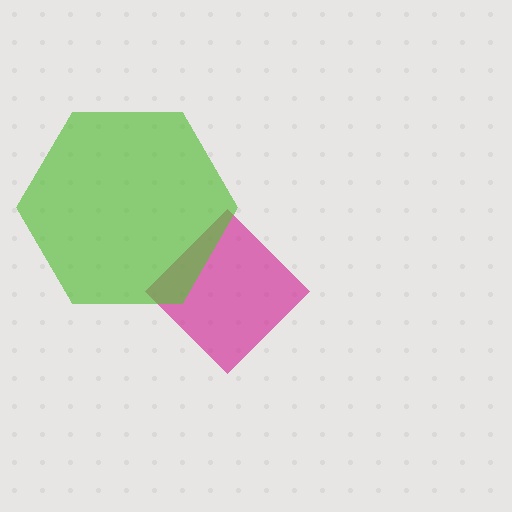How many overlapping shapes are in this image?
There are 2 overlapping shapes in the image.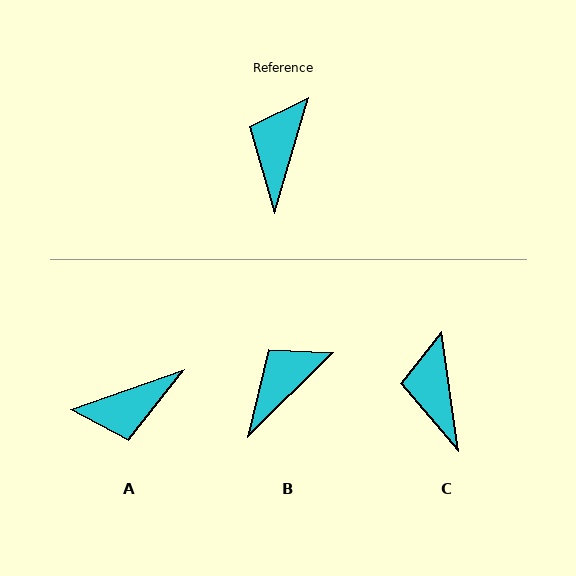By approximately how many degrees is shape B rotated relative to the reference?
Approximately 29 degrees clockwise.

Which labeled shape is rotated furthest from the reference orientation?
A, about 125 degrees away.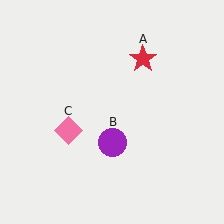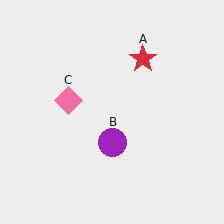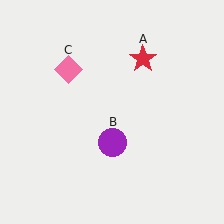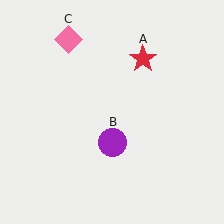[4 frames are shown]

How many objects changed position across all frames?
1 object changed position: pink diamond (object C).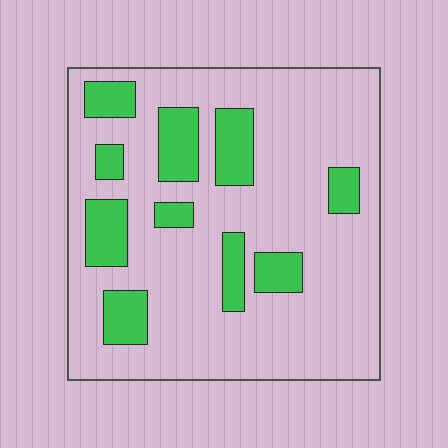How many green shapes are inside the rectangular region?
10.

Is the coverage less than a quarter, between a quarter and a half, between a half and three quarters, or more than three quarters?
Less than a quarter.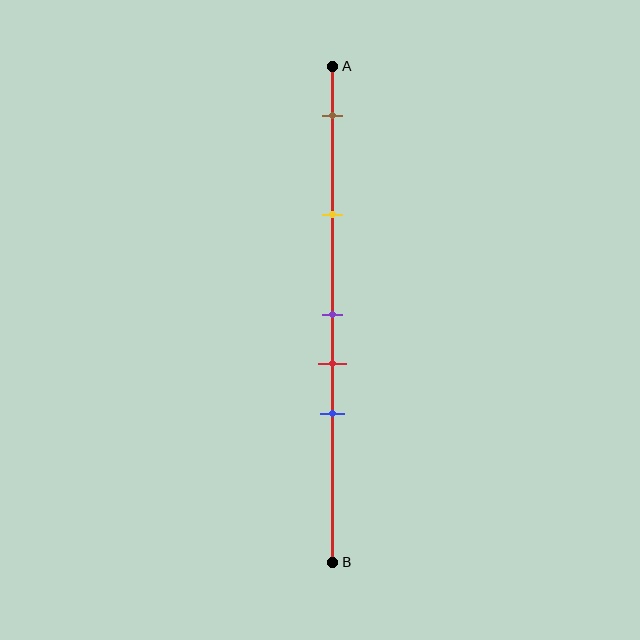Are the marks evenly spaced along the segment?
No, the marks are not evenly spaced.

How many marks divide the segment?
There are 5 marks dividing the segment.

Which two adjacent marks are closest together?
The purple and red marks are the closest adjacent pair.